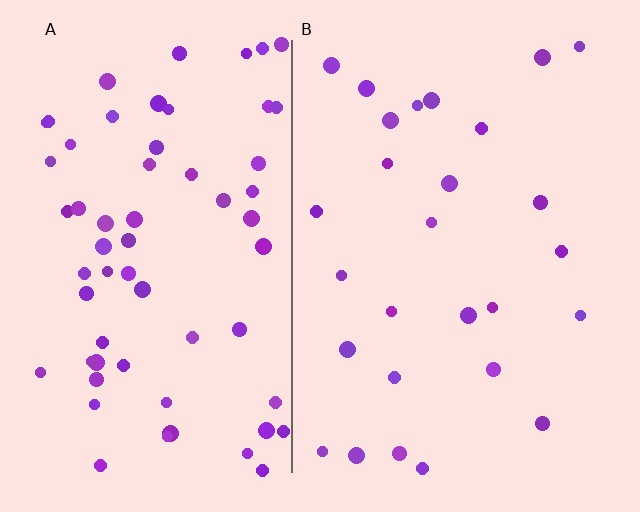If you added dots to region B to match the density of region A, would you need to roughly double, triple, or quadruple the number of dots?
Approximately double.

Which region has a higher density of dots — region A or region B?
A (the left).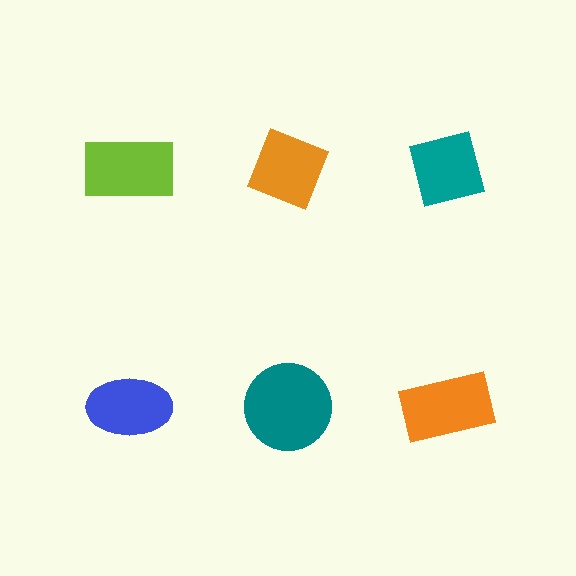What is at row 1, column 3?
A teal square.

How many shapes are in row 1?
3 shapes.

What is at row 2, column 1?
A blue ellipse.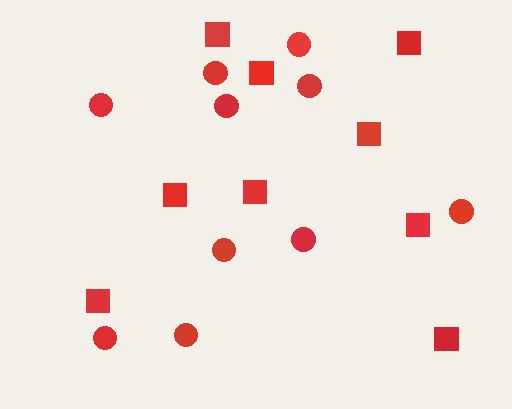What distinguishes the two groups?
There are 2 groups: one group of squares (9) and one group of circles (10).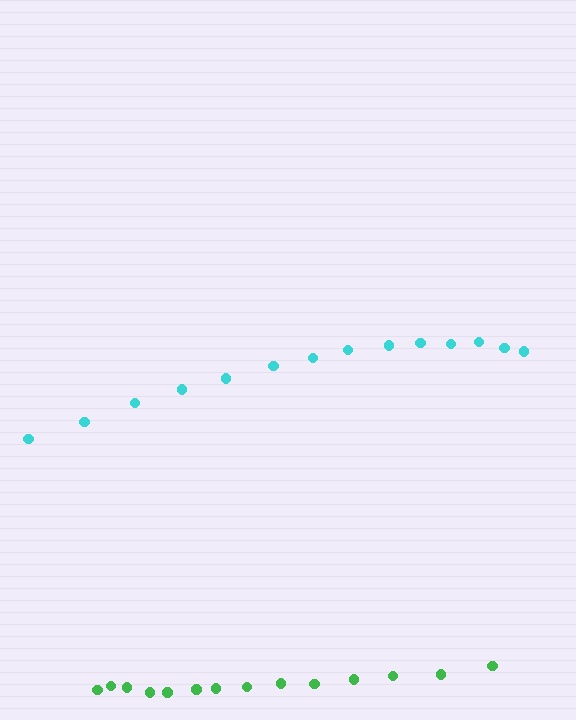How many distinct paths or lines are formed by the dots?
There are 2 distinct paths.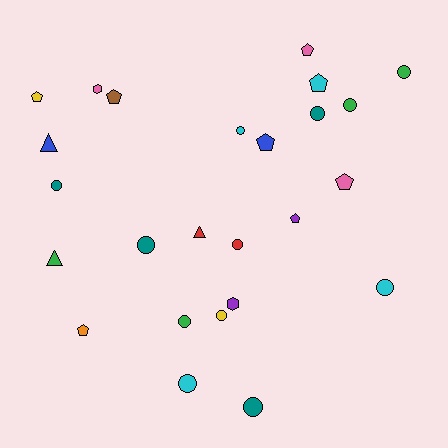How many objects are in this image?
There are 25 objects.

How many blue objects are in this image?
There are 2 blue objects.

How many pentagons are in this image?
There are 8 pentagons.